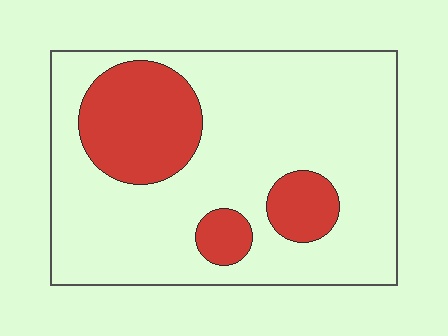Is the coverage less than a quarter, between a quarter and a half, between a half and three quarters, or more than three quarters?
Less than a quarter.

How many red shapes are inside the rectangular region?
3.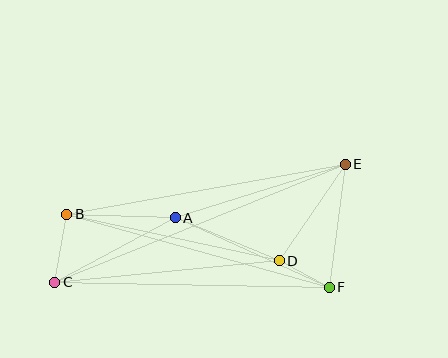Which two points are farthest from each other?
Points C and E are farthest from each other.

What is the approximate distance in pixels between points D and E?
The distance between D and E is approximately 117 pixels.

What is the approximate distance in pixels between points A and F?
The distance between A and F is approximately 169 pixels.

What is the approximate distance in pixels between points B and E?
The distance between B and E is approximately 283 pixels.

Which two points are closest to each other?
Points D and F are closest to each other.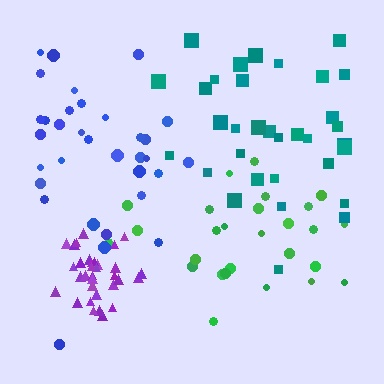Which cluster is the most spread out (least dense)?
Green.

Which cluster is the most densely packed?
Purple.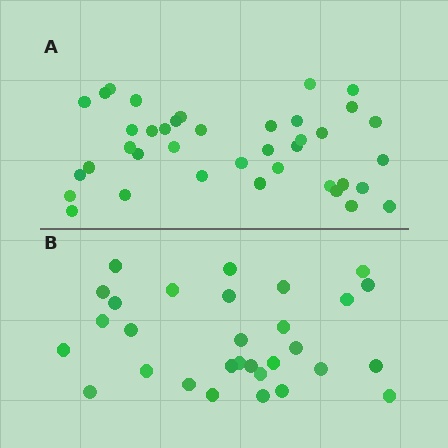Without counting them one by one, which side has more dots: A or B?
Region A (the top region) has more dots.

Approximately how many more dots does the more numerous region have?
Region A has roughly 8 or so more dots than region B.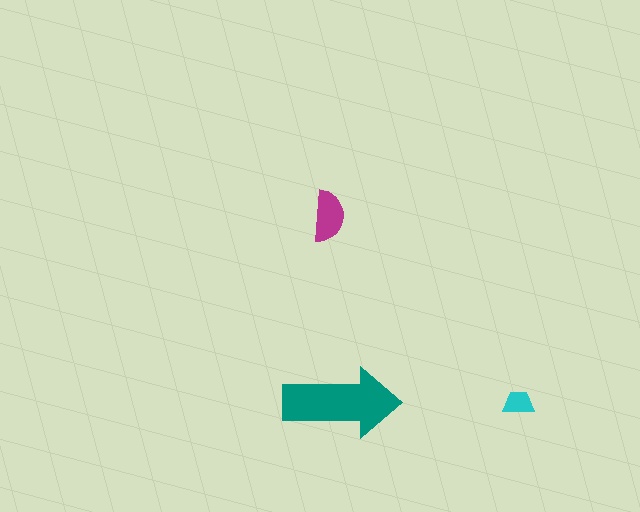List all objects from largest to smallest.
The teal arrow, the magenta semicircle, the cyan trapezoid.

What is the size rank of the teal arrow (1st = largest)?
1st.